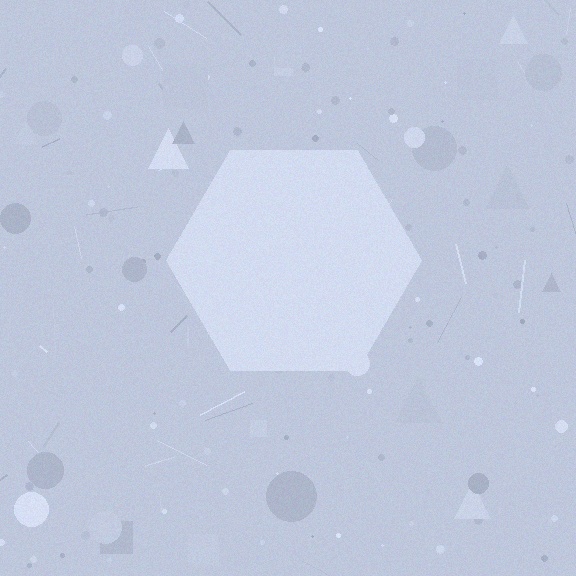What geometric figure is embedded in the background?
A hexagon is embedded in the background.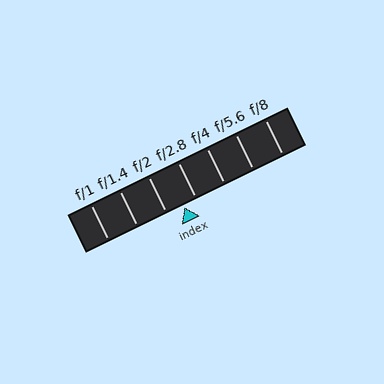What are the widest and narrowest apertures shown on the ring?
The widest aperture shown is f/1 and the narrowest is f/8.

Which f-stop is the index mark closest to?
The index mark is closest to f/2.8.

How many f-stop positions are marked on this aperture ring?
There are 7 f-stop positions marked.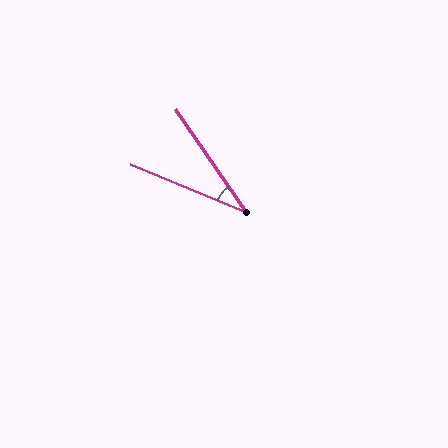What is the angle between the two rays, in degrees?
Approximately 33 degrees.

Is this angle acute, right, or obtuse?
It is acute.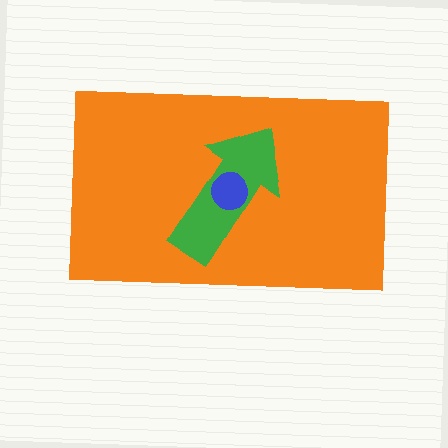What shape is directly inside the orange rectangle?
The green arrow.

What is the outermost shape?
The orange rectangle.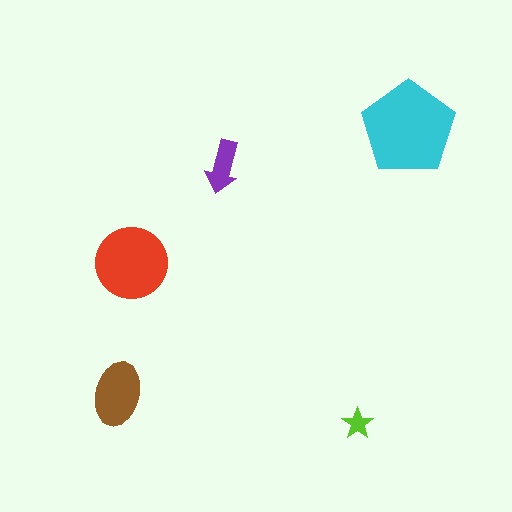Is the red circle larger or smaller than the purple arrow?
Larger.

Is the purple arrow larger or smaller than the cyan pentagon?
Smaller.